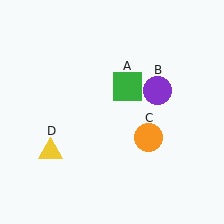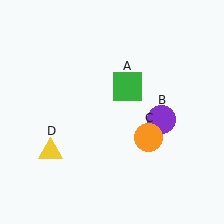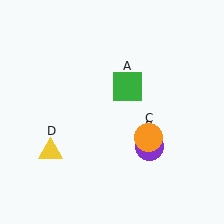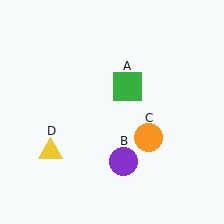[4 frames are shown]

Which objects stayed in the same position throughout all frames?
Green square (object A) and orange circle (object C) and yellow triangle (object D) remained stationary.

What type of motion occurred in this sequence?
The purple circle (object B) rotated clockwise around the center of the scene.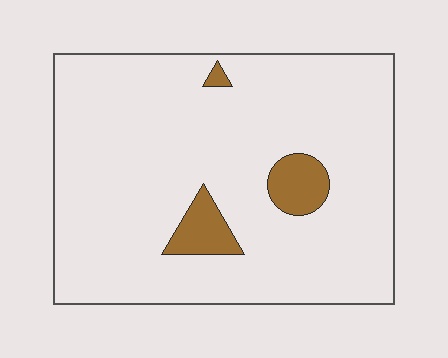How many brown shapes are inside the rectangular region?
3.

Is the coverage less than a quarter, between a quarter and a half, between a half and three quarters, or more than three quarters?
Less than a quarter.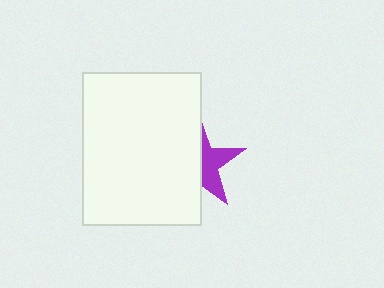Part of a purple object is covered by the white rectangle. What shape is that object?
It is a star.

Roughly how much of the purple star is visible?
A small part of it is visible (roughly 43%).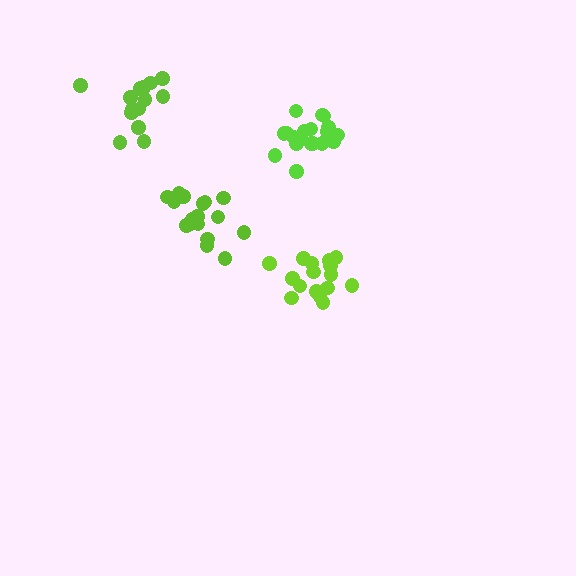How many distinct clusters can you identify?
There are 4 distinct clusters.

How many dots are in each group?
Group 1: 14 dots, Group 2: 16 dots, Group 3: 19 dots, Group 4: 19 dots (68 total).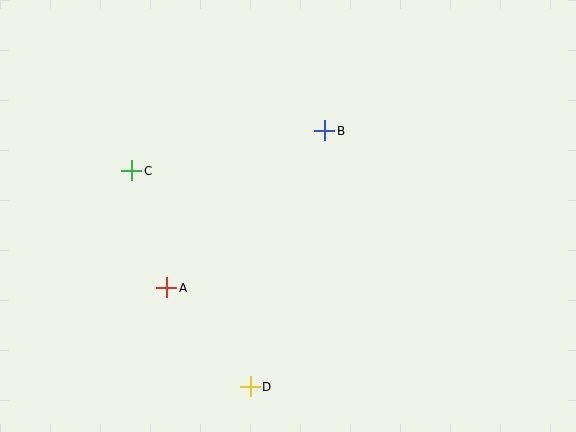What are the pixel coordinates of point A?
Point A is at (167, 288).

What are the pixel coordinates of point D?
Point D is at (250, 387).